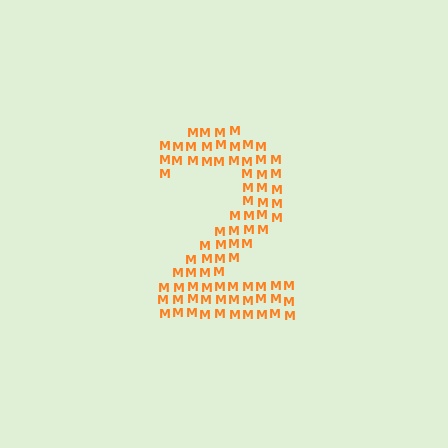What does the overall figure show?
The overall figure shows the digit 2.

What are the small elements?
The small elements are letter M's.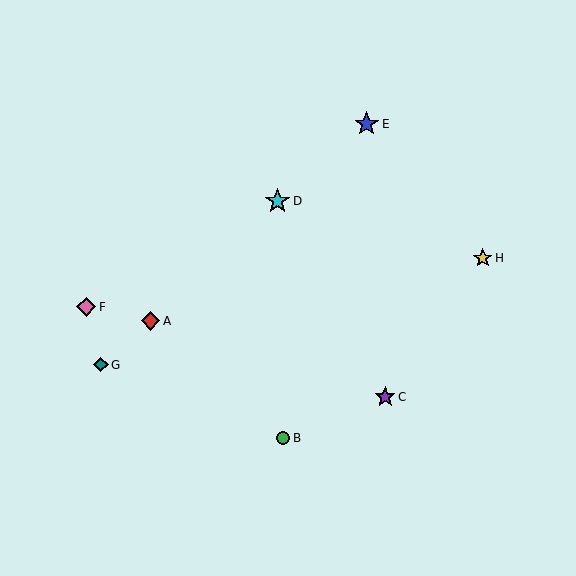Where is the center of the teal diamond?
The center of the teal diamond is at (101, 365).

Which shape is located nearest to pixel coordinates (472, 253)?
The yellow star (labeled H) at (483, 258) is nearest to that location.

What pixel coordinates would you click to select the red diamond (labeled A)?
Click at (150, 321) to select the red diamond A.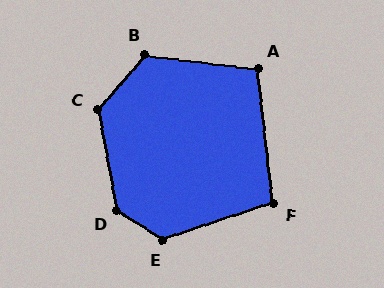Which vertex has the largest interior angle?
D, at approximately 133 degrees.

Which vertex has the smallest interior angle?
F, at approximately 102 degrees.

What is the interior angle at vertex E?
Approximately 129 degrees (obtuse).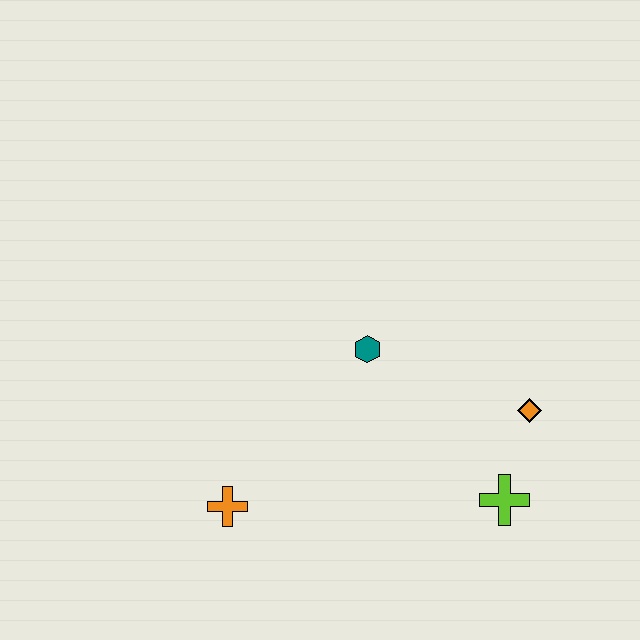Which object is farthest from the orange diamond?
The orange cross is farthest from the orange diamond.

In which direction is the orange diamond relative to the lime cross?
The orange diamond is above the lime cross.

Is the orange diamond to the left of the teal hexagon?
No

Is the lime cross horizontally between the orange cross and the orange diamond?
Yes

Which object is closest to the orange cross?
The teal hexagon is closest to the orange cross.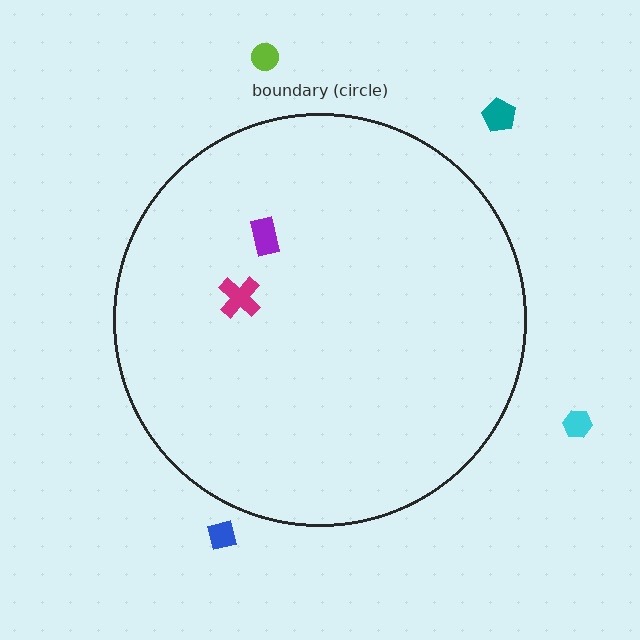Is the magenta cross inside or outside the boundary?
Inside.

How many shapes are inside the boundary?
2 inside, 4 outside.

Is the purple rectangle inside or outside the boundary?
Inside.